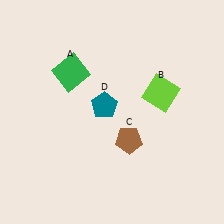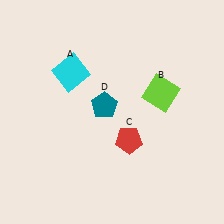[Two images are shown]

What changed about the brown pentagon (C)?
In Image 1, C is brown. In Image 2, it changed to red.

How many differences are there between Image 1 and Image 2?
There are 2 differences between the two images.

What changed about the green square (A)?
In Image 1, A is green. In Image 2, it changed to cyan.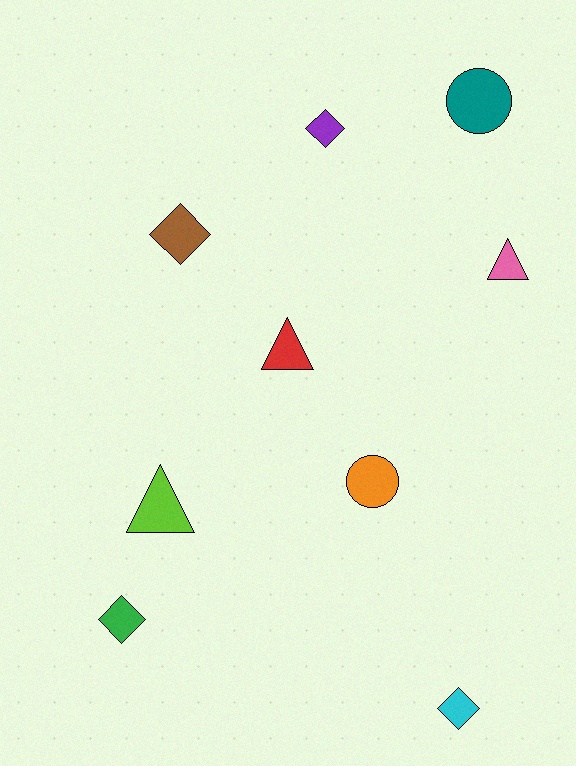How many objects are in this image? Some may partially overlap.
There are 9 objects.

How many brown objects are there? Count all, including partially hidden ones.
There is 1 brown object.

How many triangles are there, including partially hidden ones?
There are 3 triangles.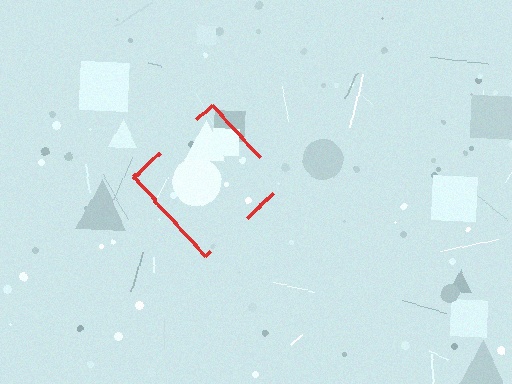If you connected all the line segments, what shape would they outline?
They would outline a diamond.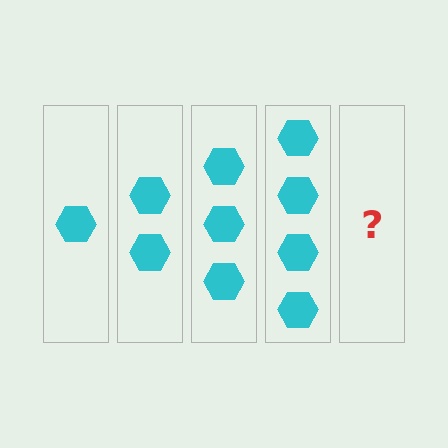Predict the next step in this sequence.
The next step is 5 hexagons.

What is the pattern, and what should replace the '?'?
The pattern is that each step adds one more hexagon. The '?' should be 5 hexagons.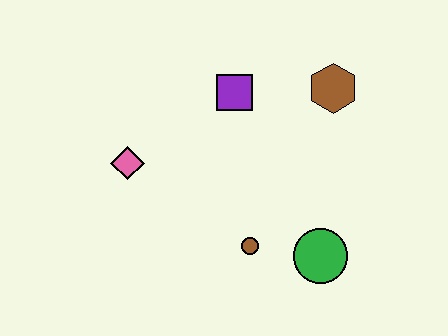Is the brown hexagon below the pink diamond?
No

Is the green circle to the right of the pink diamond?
Yes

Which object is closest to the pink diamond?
The purple square is closest to the pink diamond.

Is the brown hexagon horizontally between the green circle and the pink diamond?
No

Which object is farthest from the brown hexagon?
The pink diamond is farthest from the brown hexagon.